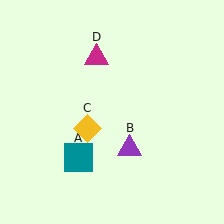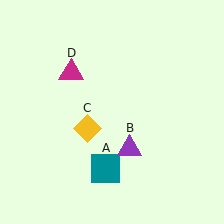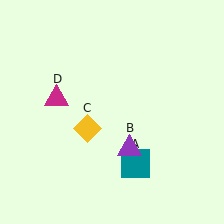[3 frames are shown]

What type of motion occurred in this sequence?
The teal square (object A), magenta triangle (object D) rotated counterclockwise around the center of the scene.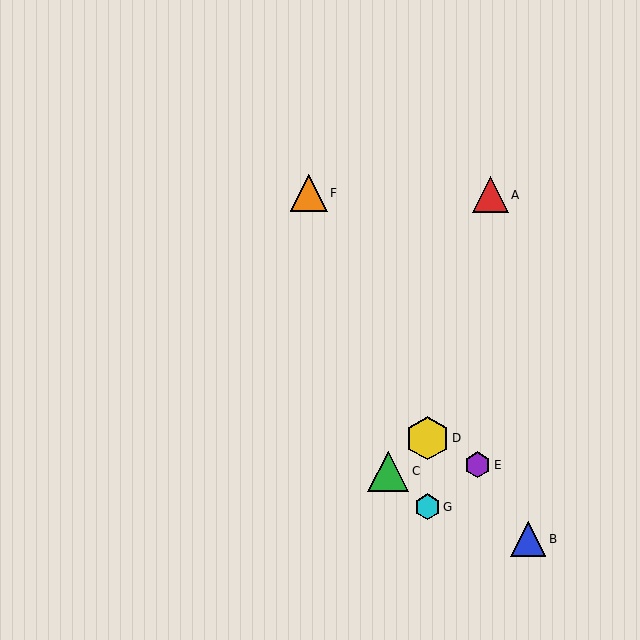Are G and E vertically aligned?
No, G is at x≈427 and E is at x≈478.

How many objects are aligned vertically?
2 objects (D, G) are aligned vertically.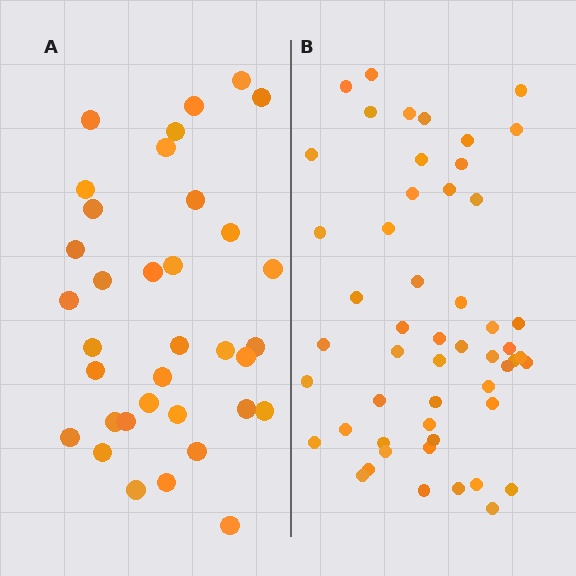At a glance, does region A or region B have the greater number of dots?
Region B (the right region) has more dots.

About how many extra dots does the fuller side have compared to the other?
Region B has approximately 15 more dots than region A.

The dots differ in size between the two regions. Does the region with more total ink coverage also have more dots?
No. Region A has more total ink coverage because its dots are larger, but region B actually contains more individual dots. Total area can be misleading — the number of items is what matters here.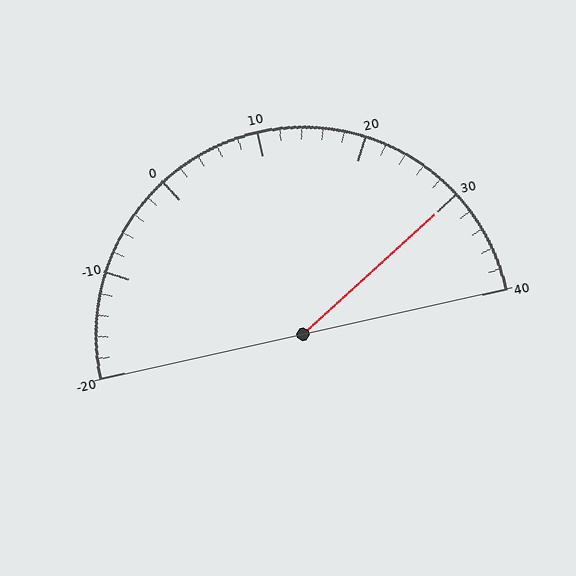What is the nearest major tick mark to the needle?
The nearest major tick mark is 30.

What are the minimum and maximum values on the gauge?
The gauge ranges from -20 to 40.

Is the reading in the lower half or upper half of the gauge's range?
The reading is in the upper half of the range (-20 to 40).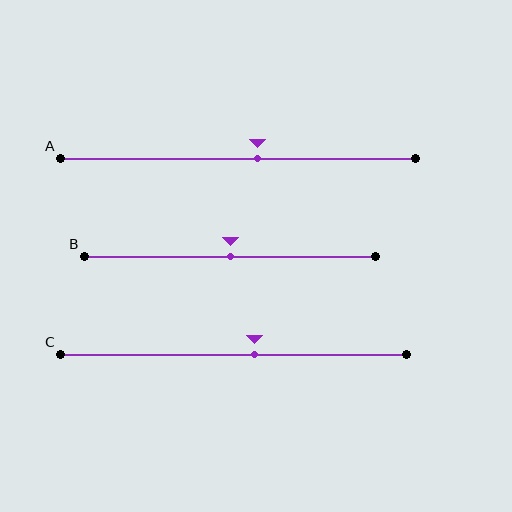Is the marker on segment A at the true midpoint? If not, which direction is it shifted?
No, the marker on segment A is shifted to the right by about 6% of the segment length.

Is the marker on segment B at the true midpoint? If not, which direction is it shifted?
Yes, the marker on segment B is at the true midpoint.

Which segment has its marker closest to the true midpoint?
Segment B has its marker closest to the true midpoint.